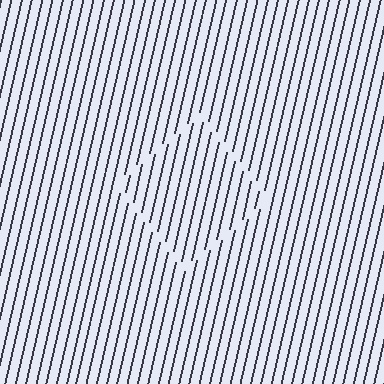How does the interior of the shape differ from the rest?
The interior of the shape contains the same grating, shifted by half a period — the contour is defined by the phase discontinuity where line-ends from the inner and outer gratings abut.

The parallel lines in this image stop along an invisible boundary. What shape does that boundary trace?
An illusory square. The interior of the shape contains the same grating, shifted by half a period — the contour is defined by the phase discontinuity where line-ends from the inner and outer gratings abut.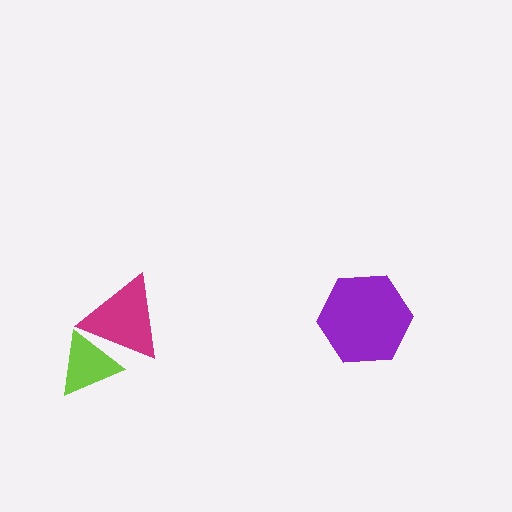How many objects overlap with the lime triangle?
1 object overlaps with the lime triangle.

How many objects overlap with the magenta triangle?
1 object overlaps with the magenta triangle.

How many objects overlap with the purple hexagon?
0 objects overlap with the purple hexagon.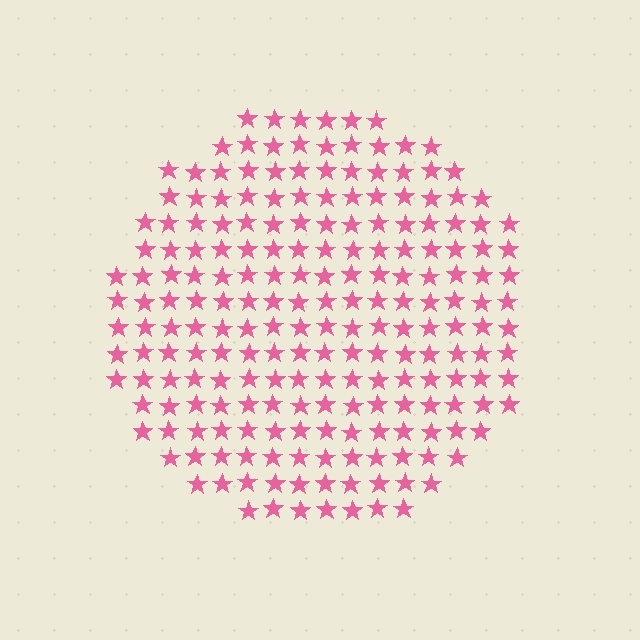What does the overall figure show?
The overall figure shows a circle.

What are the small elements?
The small elements are stars.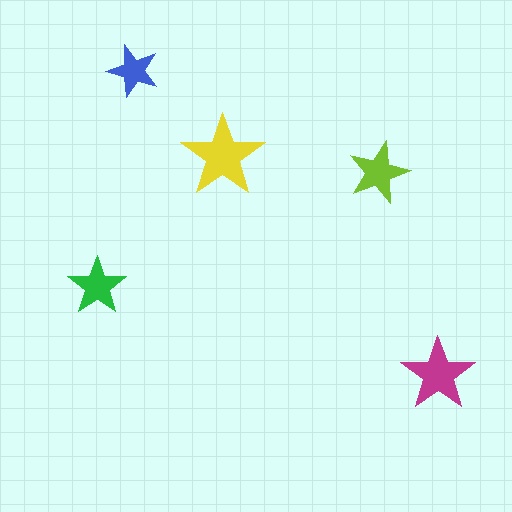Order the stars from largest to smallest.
the yellow one, the magenta one, the lime one, the green one, the blue one.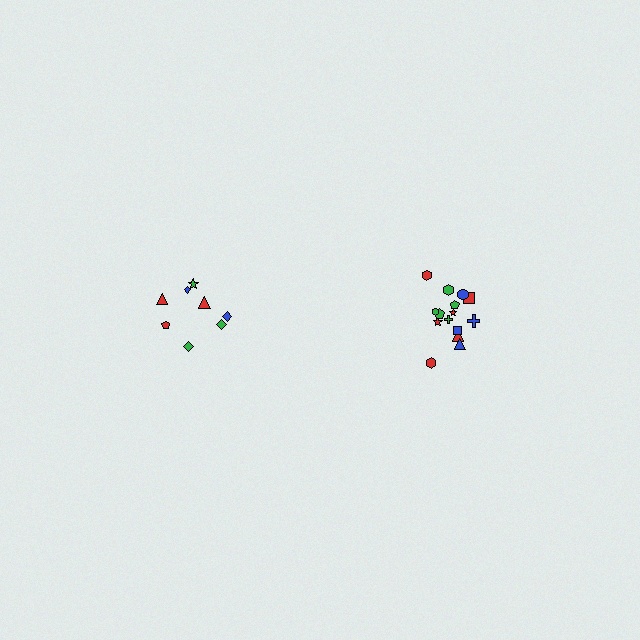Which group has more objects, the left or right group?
The right group.